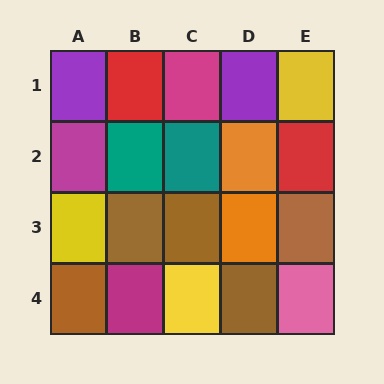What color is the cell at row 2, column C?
Teal.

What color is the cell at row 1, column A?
Purple.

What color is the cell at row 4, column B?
Magenta.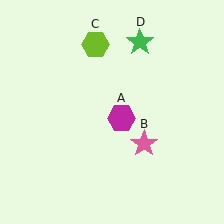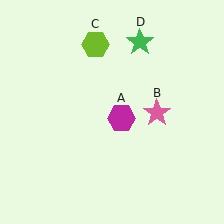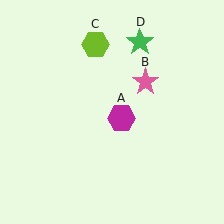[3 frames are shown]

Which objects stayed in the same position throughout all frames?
Magenta hexagon (object A) and lime hexagon (object C) and green star (object D) remained stationary.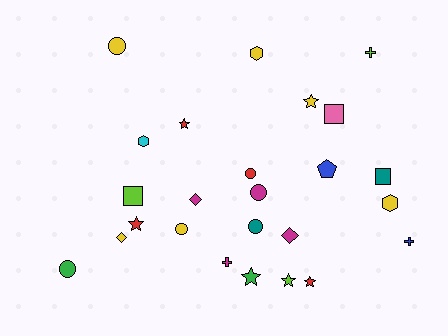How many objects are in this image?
There are 25 objects.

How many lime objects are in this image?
There are 3 lime objects.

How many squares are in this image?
There are 3 squares.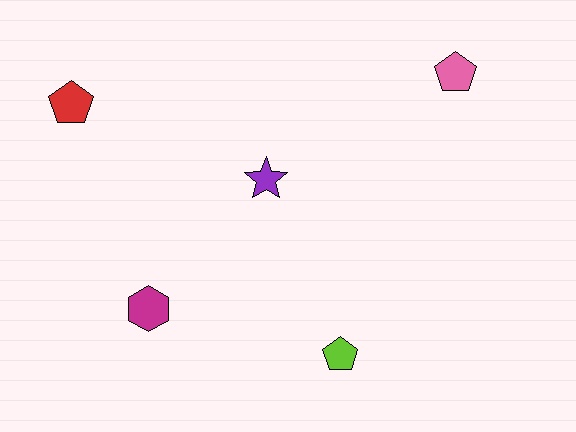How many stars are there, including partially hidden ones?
There is 1 star.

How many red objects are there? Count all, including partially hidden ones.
There is 1 red object.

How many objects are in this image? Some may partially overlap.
There are 5 objects.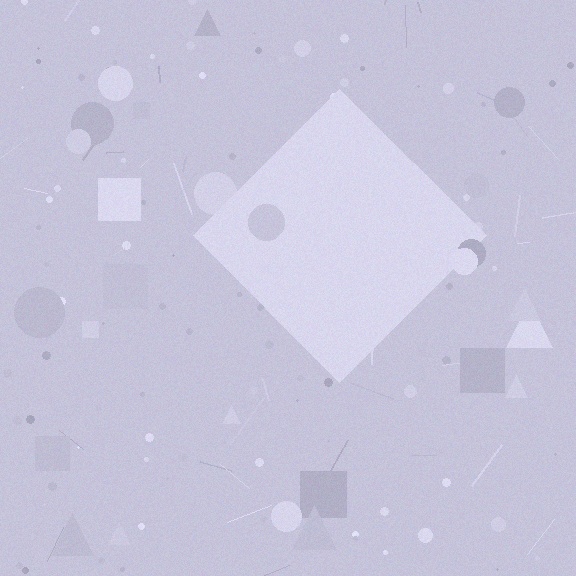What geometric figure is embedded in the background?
A diamond is embedded in the background.